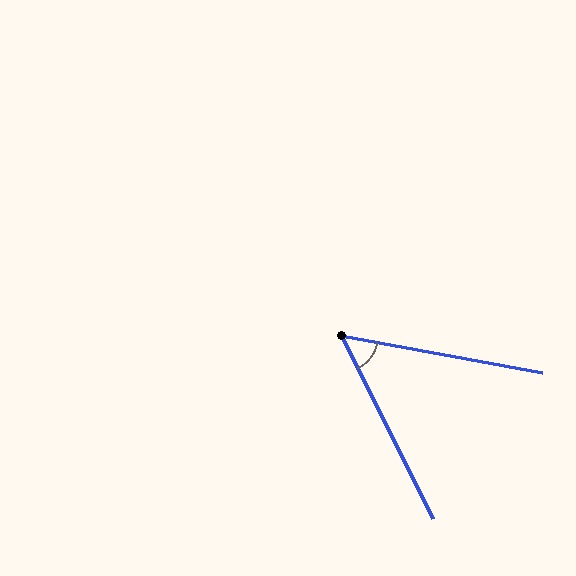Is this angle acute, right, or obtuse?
It is acute.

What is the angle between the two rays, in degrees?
Approximately 53 degrees.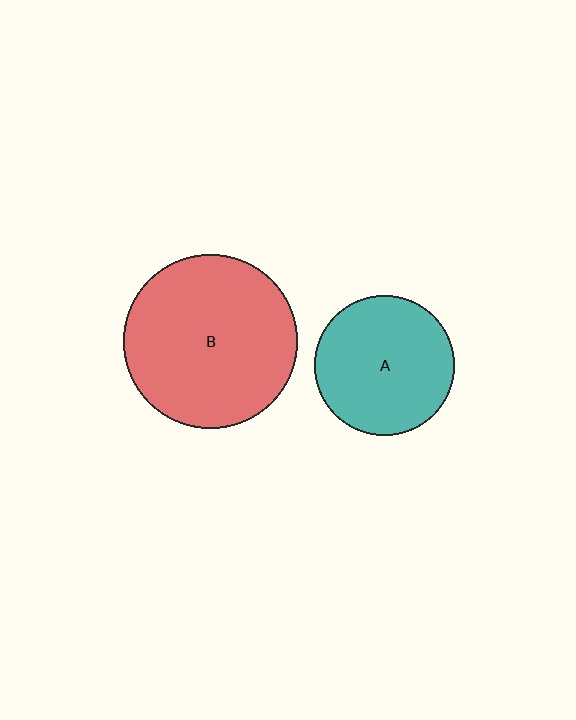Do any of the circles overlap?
No, none of the circles overlap.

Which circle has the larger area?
Circle B (red).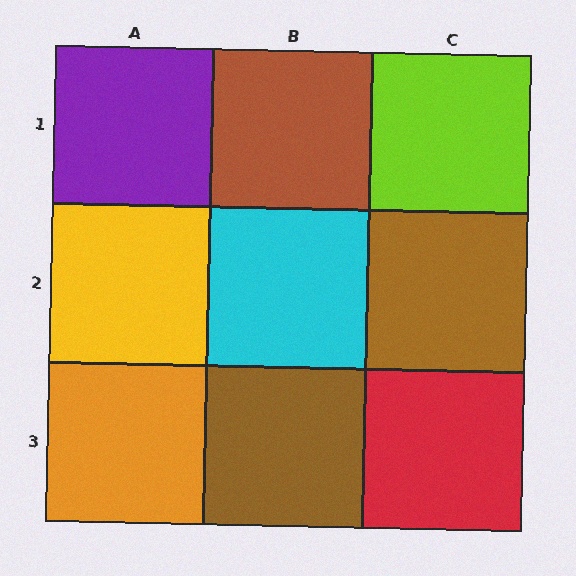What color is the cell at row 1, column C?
Lime.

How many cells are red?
1 cell is red.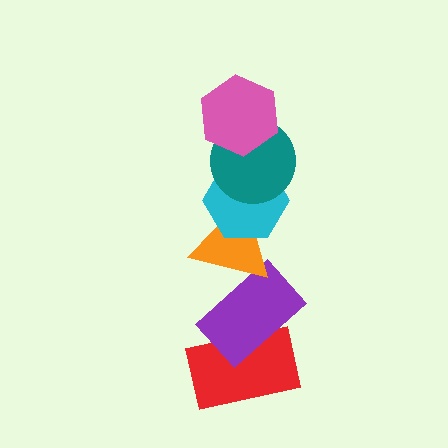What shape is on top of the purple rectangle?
The orange triangle is on top of the purple rectangle.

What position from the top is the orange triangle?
The orange triangle is 4th from the top.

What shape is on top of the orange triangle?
The cyan hexagon is on top of the orange triangle.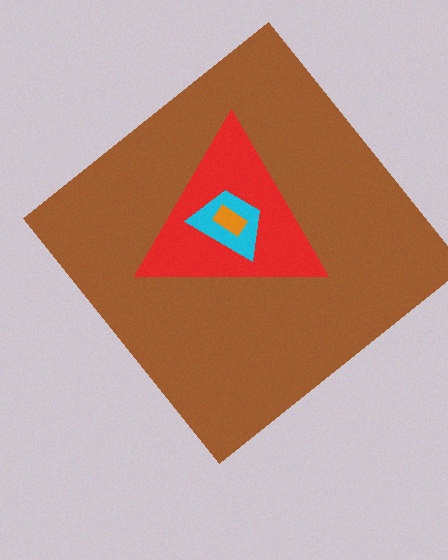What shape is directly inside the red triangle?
The cyan trapezoid.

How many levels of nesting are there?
4.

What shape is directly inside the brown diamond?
The red triangle.